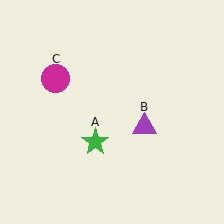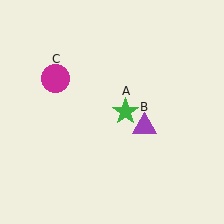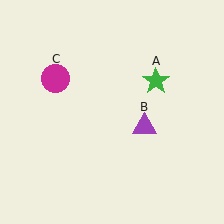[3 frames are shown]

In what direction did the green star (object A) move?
The green star (object A) moved up and to the right.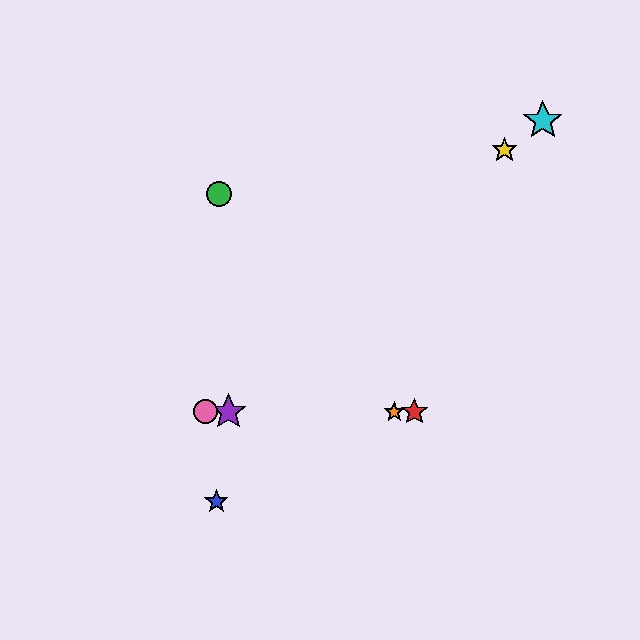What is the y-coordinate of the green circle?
The green circle is at y≈194.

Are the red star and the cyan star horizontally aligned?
No, the red star is at y≈412 and the cyan star is at y≈121.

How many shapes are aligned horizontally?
4 shapes (the red star, the purple star, the orange star, the pink circle) are aligned horizontally.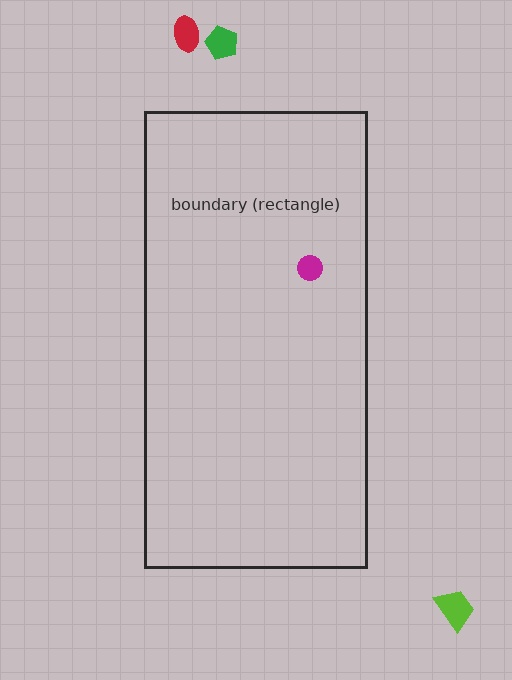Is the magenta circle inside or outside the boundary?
Inside.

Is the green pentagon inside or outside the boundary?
Outside.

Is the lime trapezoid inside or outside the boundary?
Outside.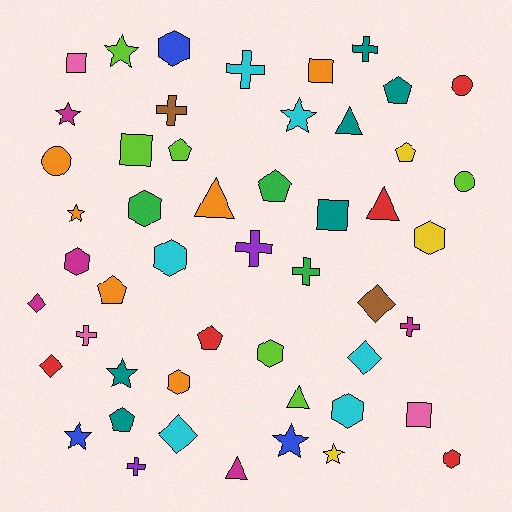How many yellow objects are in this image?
There are 3 yellow objects.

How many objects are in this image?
There are 50 objects.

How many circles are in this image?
There are 3 circles.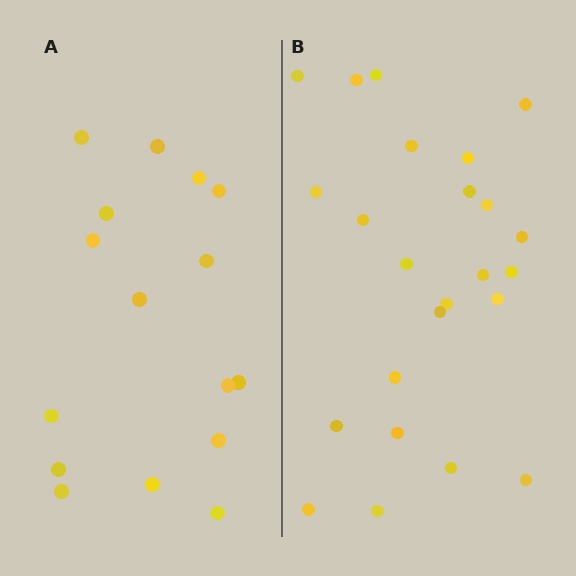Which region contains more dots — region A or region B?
Region B (the right region) has more dots.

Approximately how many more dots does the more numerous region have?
Region B has roughly 8 or so more dots than region A.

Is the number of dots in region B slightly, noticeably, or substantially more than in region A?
Region B has substantially more. The ratio is roughly 1.5 to 1.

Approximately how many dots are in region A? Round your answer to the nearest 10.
About 20 dots. (The exact count is 16, which rounds to 20.)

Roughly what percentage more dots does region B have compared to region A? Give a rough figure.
About 50% more.